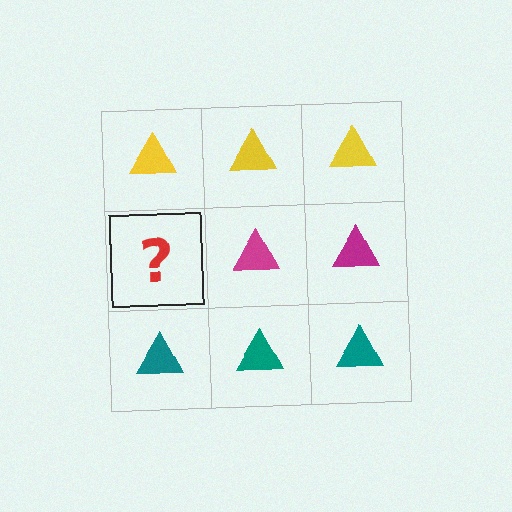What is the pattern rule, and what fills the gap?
The rule is that each row has a consistent color. The gap should be filled with a magenta triangle.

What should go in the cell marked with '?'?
The missing cell should contain a magenta triangle.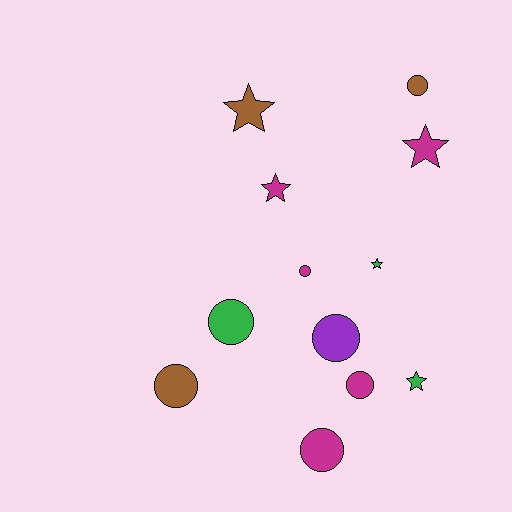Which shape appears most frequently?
Circle, with 7 objects.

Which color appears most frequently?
Magenta, with 5 objects.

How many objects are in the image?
There are 12 objects.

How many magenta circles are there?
There are 3 magenta circles.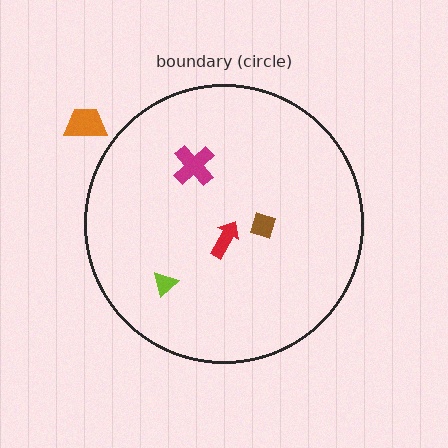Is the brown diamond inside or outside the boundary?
Inside.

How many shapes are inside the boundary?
4 inside, 1 outside.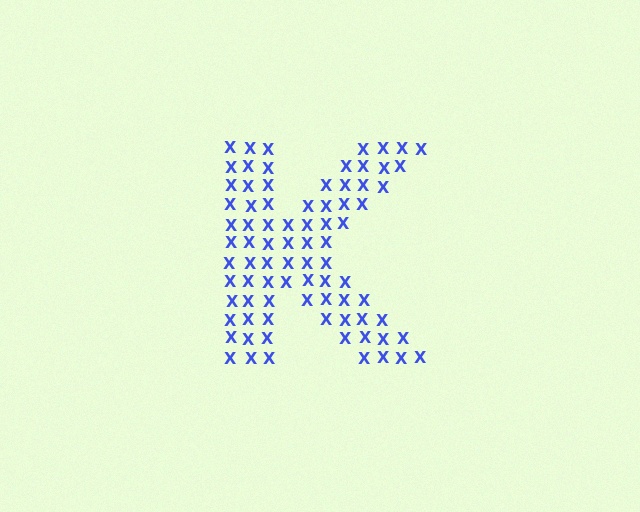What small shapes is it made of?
It is made of small letter X's.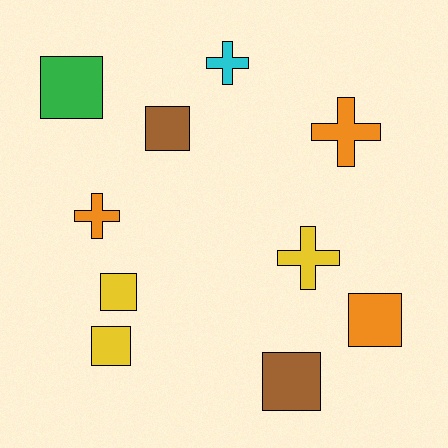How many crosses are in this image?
There are 4 crosses.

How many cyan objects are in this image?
There is 1 cyan object.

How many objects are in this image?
There are 10 objects.